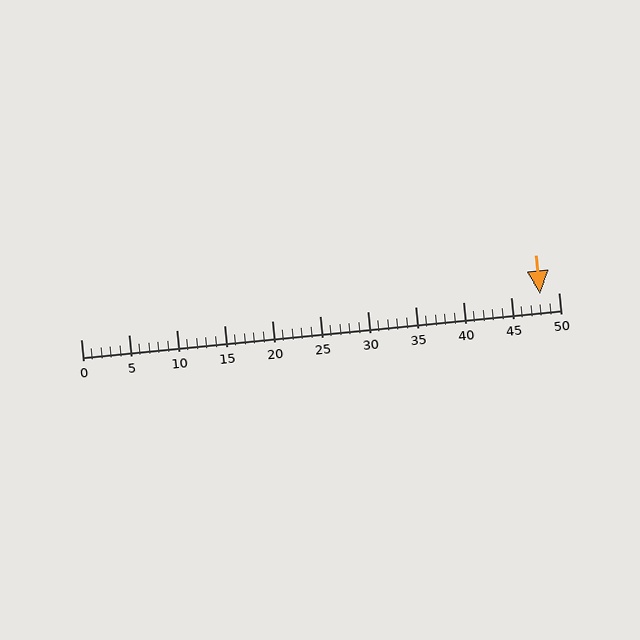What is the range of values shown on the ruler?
The ruler shows values from 0 to 50.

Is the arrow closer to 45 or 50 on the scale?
The arrow is closer to 50.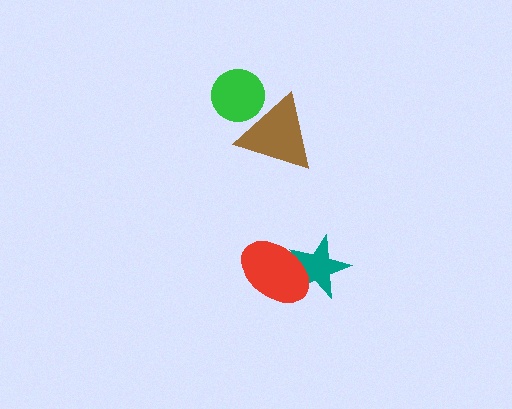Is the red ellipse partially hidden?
No, no other shape covers it.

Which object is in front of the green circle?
The brown triangle is in front of the green circle.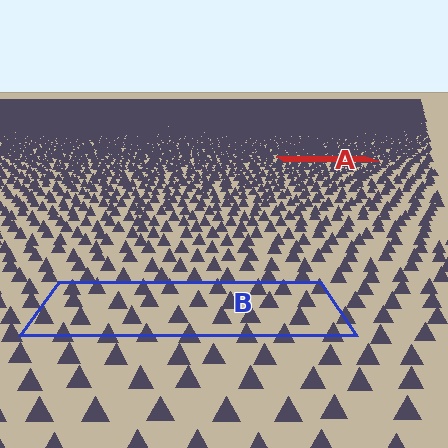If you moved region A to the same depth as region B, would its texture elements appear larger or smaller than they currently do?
They would appear larger. At a closer depth, the same texture elements are projected at a bigger on-screen size.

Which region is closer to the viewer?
Region B is closer. The texture elements there are larger and more spread out.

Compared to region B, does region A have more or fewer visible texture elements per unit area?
Region A has more texture elements per unit area — they are packed more densely because it is farther away.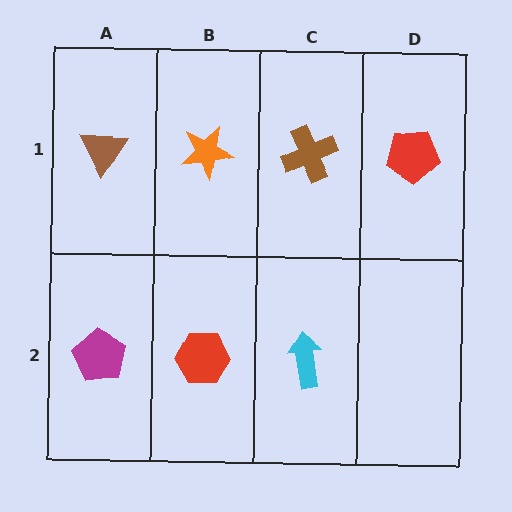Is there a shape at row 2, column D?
No, that cell is empty.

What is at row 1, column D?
A red pentagon.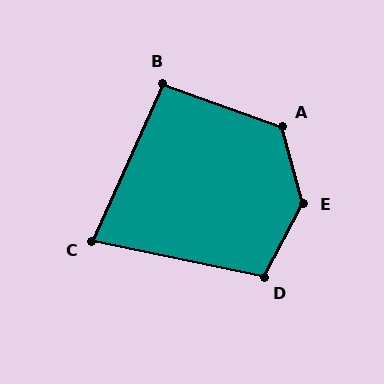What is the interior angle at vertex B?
Approximately 95 degrees (approximately right).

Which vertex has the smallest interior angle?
C, at approximately 77 degrees.